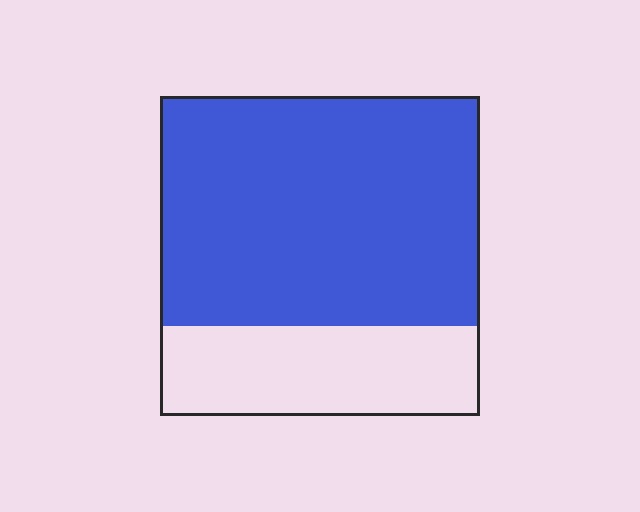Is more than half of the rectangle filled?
Yes.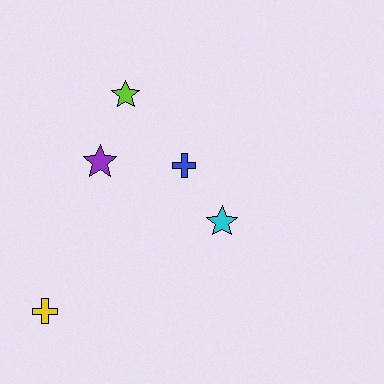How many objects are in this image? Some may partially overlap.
There are 5 objects.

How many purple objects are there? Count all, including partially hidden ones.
There is 1 purple object.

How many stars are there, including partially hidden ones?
There are 3 stars.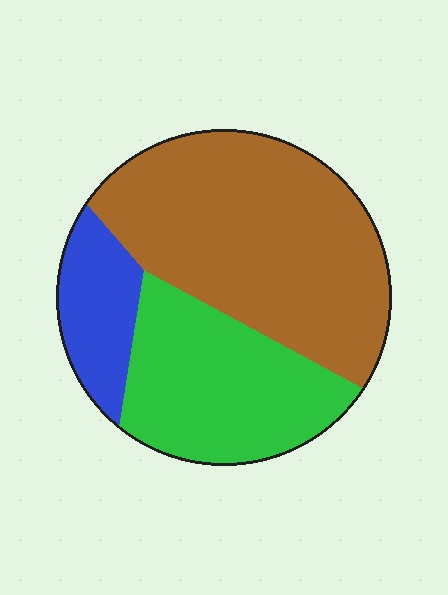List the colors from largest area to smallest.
From largest to smallest: brown, green, blue.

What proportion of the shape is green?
Green takes up about one third (1/3) of the shape.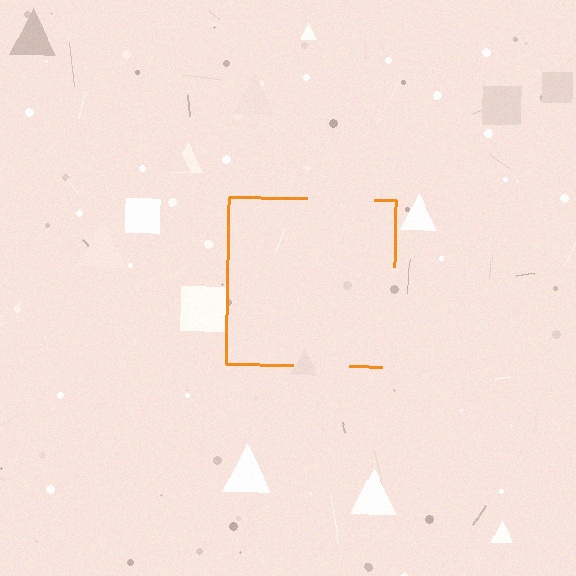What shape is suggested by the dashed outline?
The dashed outline suggests a square.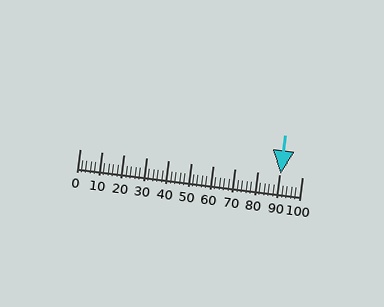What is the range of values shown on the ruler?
The ruler shows values from 0 to 100.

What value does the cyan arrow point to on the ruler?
The cyan arrow points to approximately 90.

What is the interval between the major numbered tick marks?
The major tick marks are spaced 10 units apart.